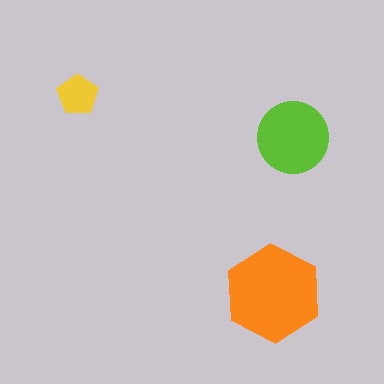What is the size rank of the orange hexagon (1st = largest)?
1st.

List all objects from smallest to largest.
The yellow pentagon, the lime circle, the orange hexagon.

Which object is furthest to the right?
The lime circle is rightmost.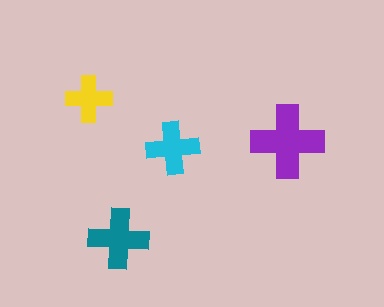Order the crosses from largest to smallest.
the purple one, the teal one, the cyan one, the yellow one.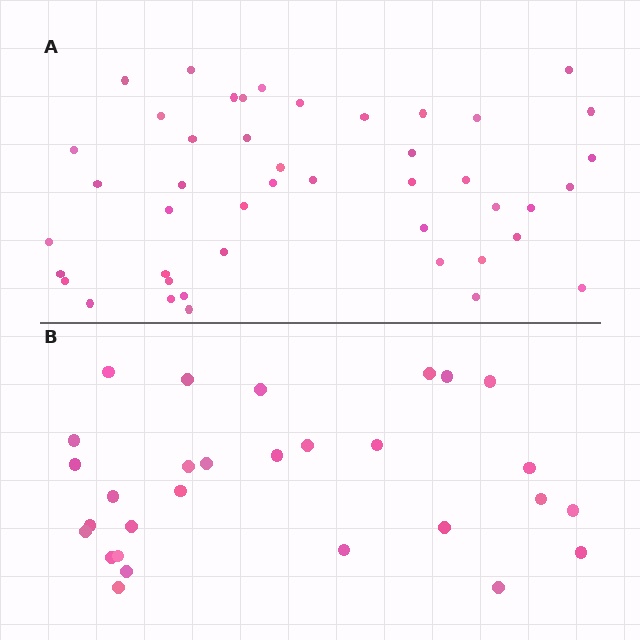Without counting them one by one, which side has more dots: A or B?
Region A (the top region) has more dots.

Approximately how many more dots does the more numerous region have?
Region A has approximately 15 more dots than region B.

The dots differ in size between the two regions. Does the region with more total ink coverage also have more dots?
No. Region B has more total ink coverage because its dots are larger, but region A actually contains more individual dots. Total area can be misleading — the number of items is what matters here.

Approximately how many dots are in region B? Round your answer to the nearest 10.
About 30 dots. (The exact count is 29, which rounds to 30.)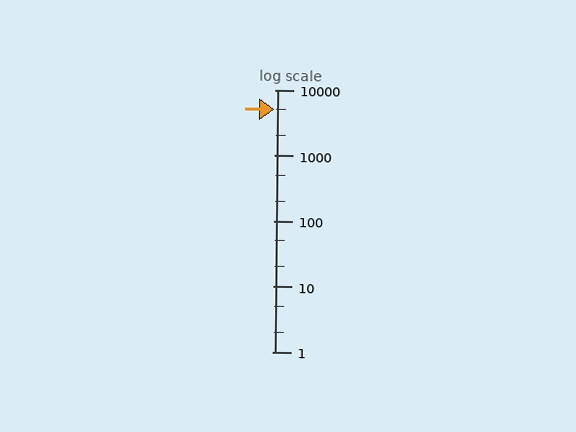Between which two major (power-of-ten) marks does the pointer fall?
The pointer is between 1000 and 10000.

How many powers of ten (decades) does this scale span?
The scale spans 4 decades, from 1 to 10000.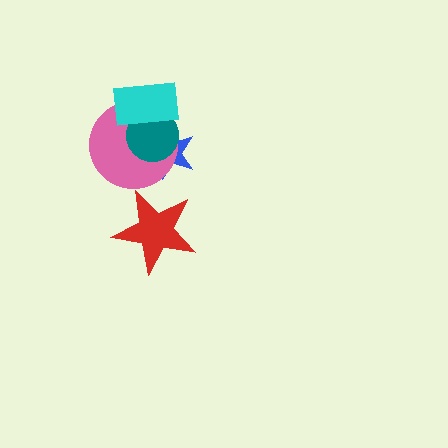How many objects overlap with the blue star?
2 objects overlap with the blue star.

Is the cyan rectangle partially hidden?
No, no other shape covers it.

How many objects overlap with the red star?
0 objects overlap with the red star.